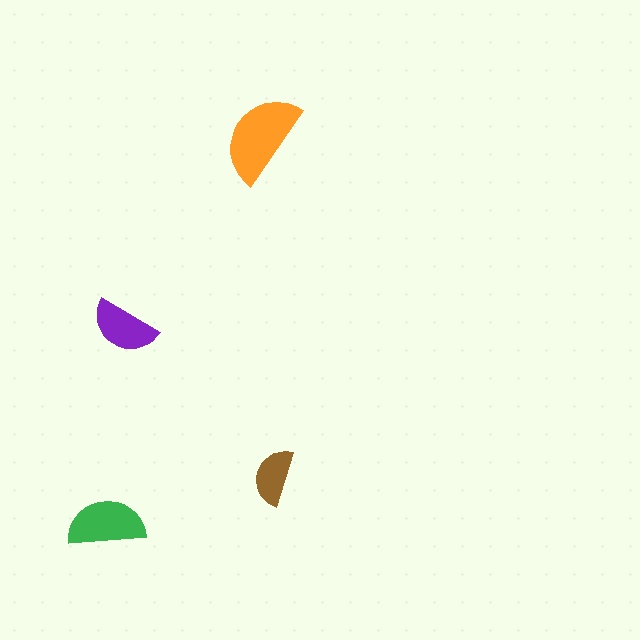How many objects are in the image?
There are 4 objects in the image.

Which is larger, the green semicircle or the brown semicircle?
The green one.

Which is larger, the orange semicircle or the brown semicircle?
The orange one.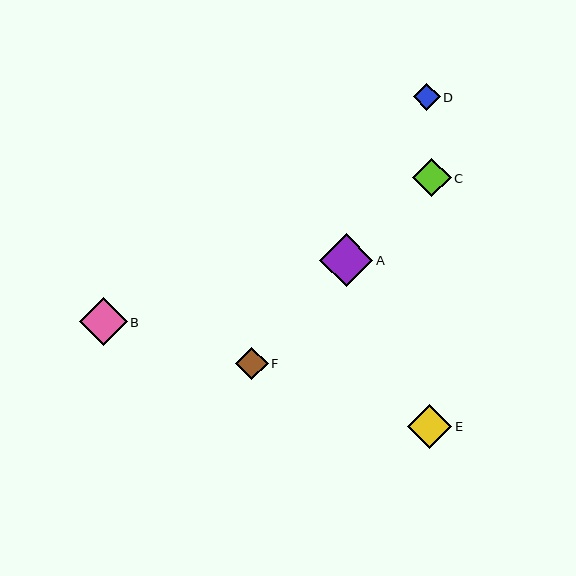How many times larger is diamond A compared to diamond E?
Diamond A is approximately 1.2 times the size of diamond E.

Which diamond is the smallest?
Diamond D is the smallest with a size of approximately 27 pixels.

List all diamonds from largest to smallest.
From largest to smallest: A, B, E, C, F, D.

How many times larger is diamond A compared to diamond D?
Diamond A is approximately 2.0 times the size of diamond D.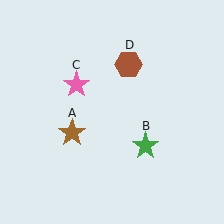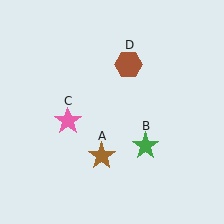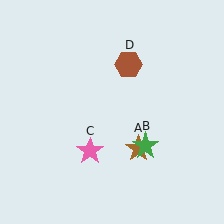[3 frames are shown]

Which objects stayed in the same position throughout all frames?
Green star (object B) and brown hexagon (object D) remained stationary.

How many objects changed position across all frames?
2 objects changed position: brown star (object A), pink star (object C).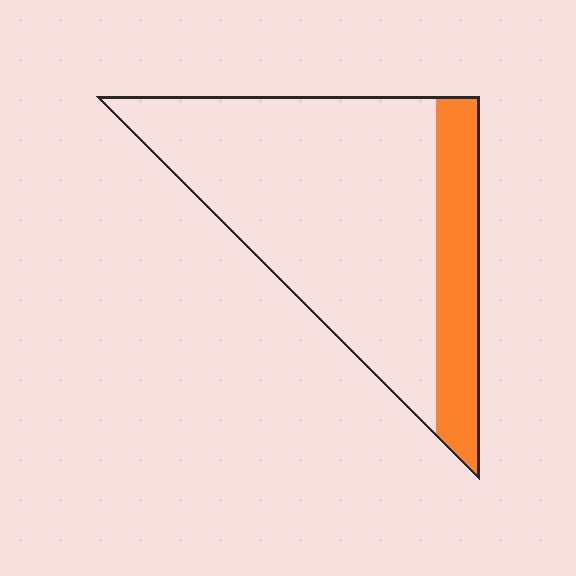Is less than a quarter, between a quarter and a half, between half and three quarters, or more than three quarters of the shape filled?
Less than a quarter.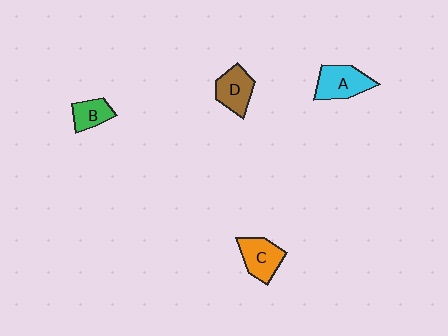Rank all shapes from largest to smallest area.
From largest to smallest: A (cyan), C (orange), D (brown), B (green).